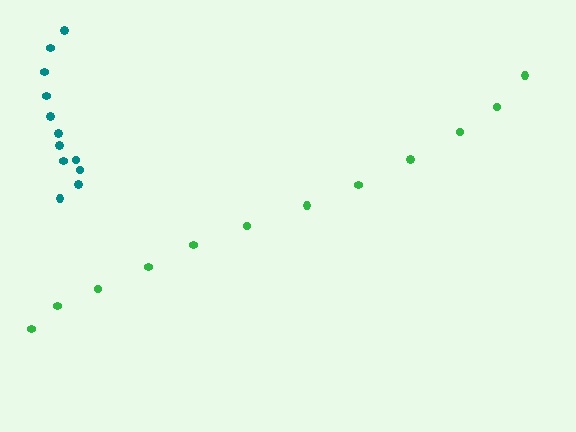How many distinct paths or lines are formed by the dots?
There are 2 distinct paths.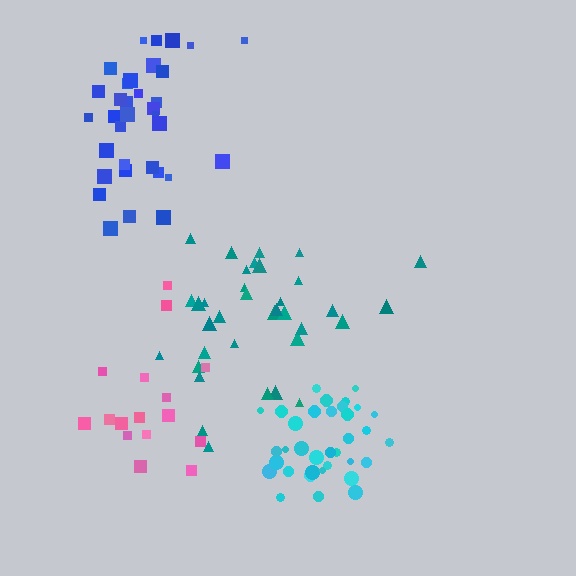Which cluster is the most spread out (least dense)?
Pink.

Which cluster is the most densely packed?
Cyan.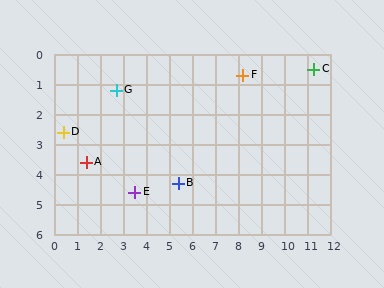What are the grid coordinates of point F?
Point F is at approximately (8.2, 0.7).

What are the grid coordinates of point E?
Point E is at approximately (3.5, 4.6).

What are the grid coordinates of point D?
Point D is at approximately (0.4, 2.6).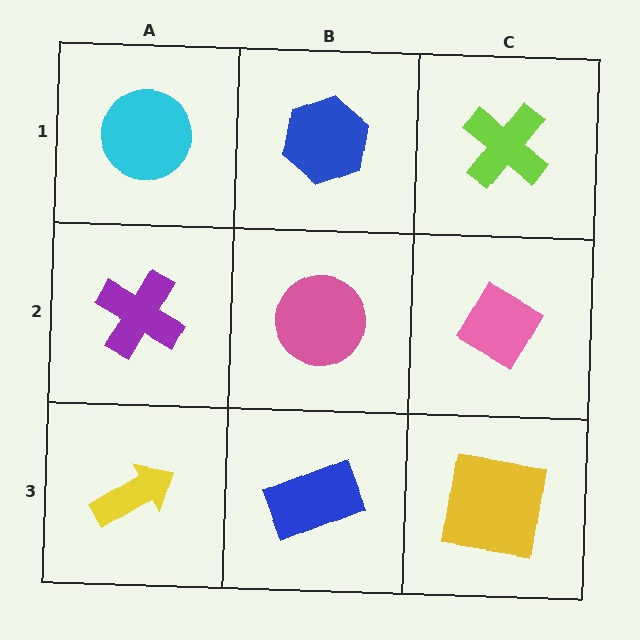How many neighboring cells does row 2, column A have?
3.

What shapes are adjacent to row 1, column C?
A pink diamond (row 2, column C), a blue hexagon (row 1, column B).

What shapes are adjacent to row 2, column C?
A lime cross (row 1, column C), a yellow square (row 3, column C), a pink circle (row 2, column B).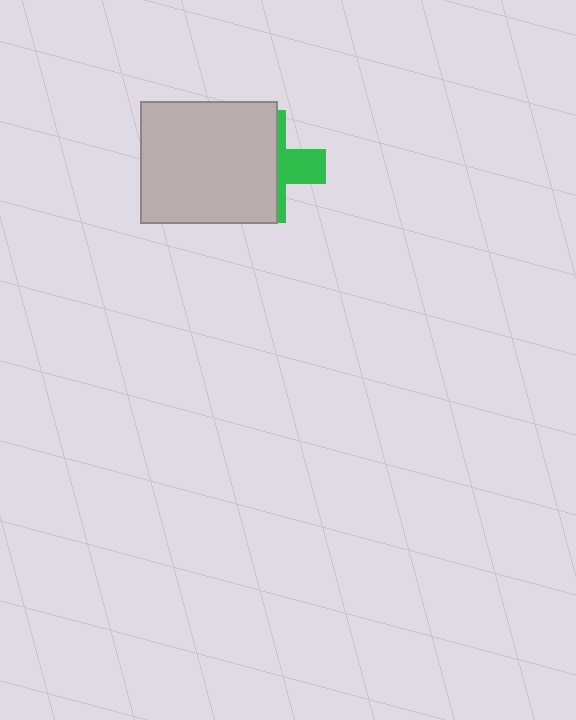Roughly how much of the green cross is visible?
A small part of it is visible (roughly 34%).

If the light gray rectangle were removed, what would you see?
You would see the complete green cross.